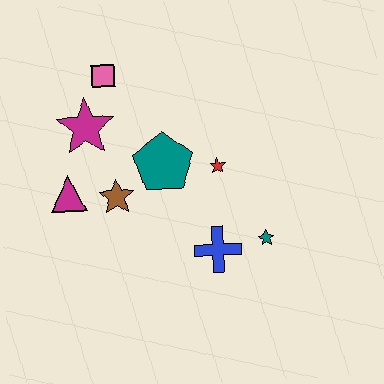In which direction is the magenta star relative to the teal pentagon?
The magenta star is to the left of the teal pentagon.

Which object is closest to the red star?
The teal pentagon is closest to the red star.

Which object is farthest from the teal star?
The pink square is farthest from the teal star.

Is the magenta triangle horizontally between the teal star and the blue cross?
No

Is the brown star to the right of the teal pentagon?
No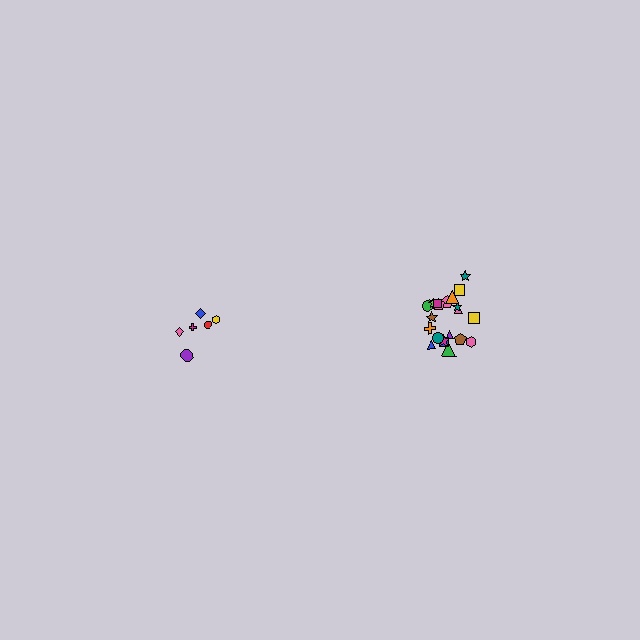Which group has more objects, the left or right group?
The right group.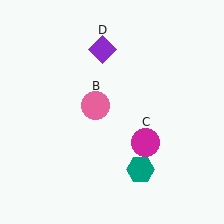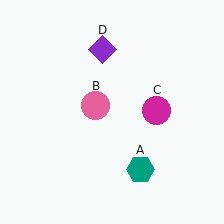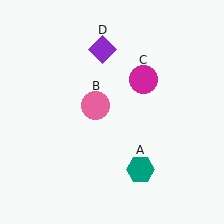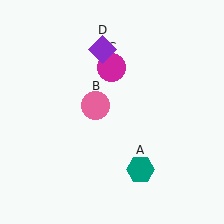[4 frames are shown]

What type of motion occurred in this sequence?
The magenta circle (object C) rotated counterclockwise around the center of the scene.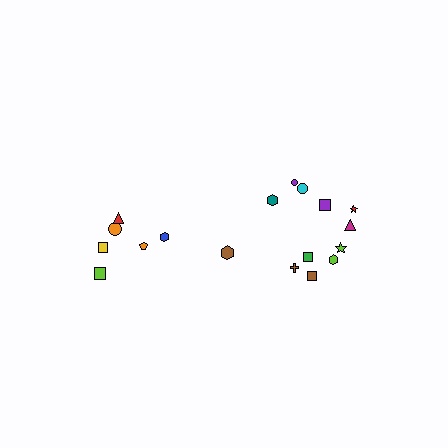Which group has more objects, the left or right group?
The right group.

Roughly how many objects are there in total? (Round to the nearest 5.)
Roughly 20 objects in total.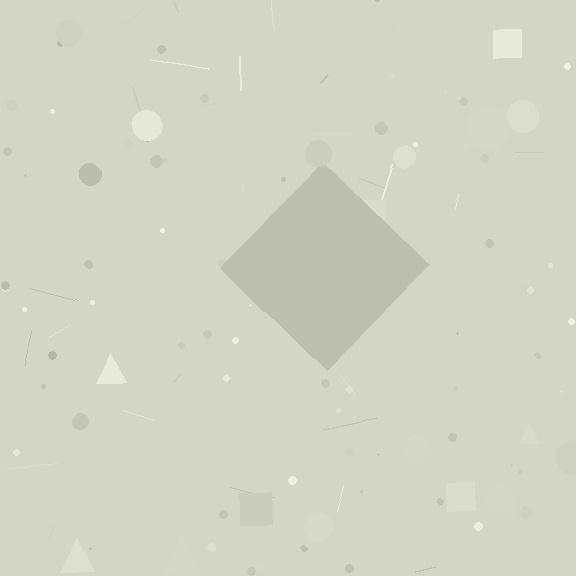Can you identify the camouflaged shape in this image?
The camouflaged shape is a diamond.